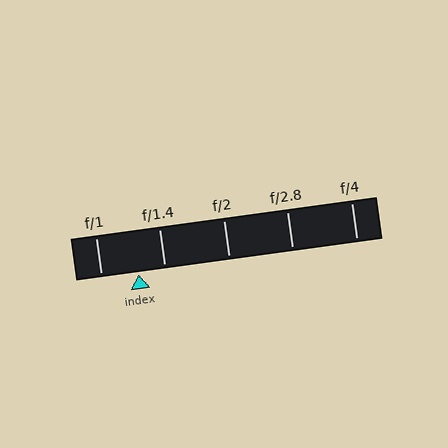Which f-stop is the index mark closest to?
The index mark is closest to f/1.4.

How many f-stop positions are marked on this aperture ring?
There are 5 f-stop positions marked.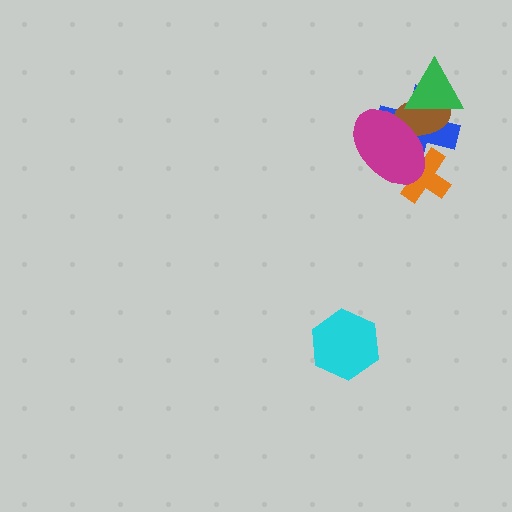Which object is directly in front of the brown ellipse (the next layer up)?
The magenta ellipse is directly in front of the brown ellipse.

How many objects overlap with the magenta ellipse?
3 objects overlap with the magenta ellipse.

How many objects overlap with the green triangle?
2 objects overlap with the green triangle.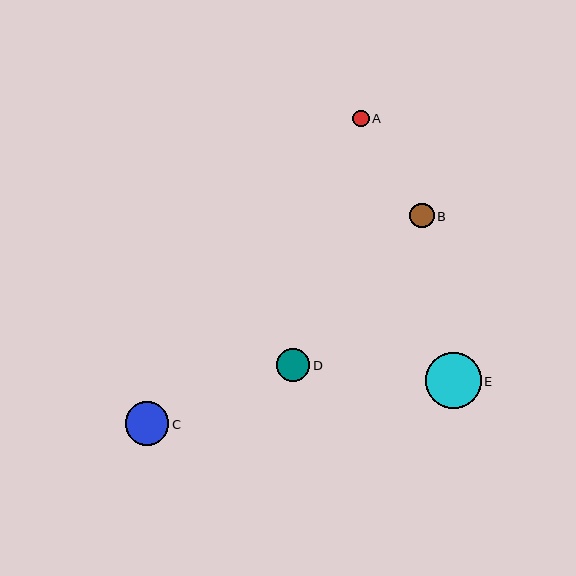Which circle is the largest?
Circle E is the largest with a size of approximately 56 pixels.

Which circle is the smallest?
Circle A is the smallest with a size of approximately 16 pixels.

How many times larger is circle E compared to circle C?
Circle E is approximately 1.3 times the size of circle C.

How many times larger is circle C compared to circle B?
Circle C is approximately 1.7 times the size of circle B.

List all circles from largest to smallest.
From largest to smallest: E, C, D, B, A.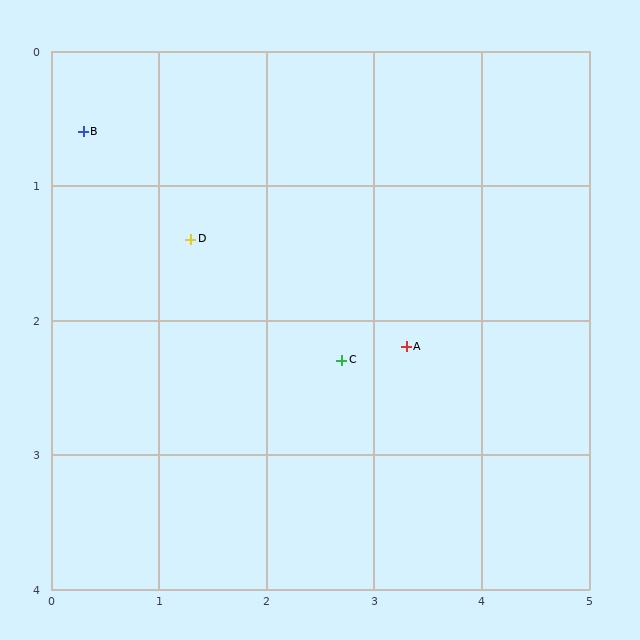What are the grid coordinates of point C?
Point C is at approximately (2.7, 2.3).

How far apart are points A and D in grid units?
Points A and D are about 2.2 grid units apart.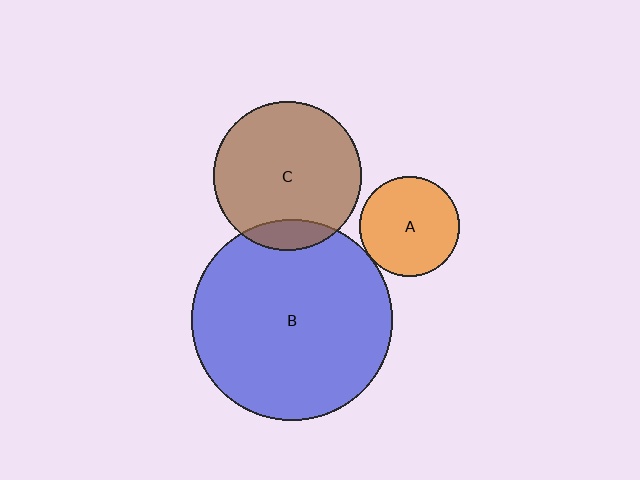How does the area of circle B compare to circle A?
Approximately 4.1 times.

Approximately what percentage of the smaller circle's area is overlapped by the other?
Approximately 10%.